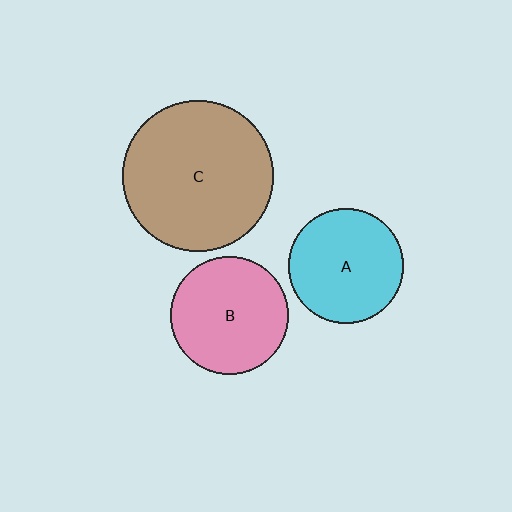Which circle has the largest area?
Circle C (brown).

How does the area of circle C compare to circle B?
Approximately 1.6 times.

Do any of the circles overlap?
No, none of the circles overlap.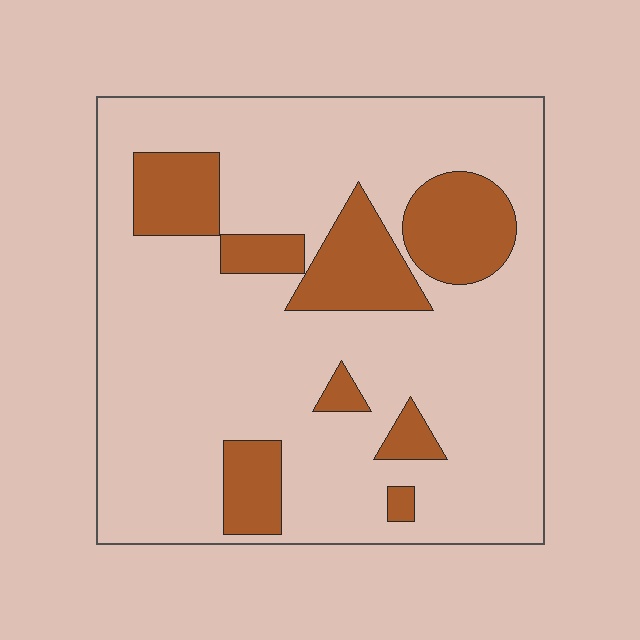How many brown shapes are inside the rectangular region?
8.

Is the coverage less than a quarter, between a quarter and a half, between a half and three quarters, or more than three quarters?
Less than a quarter.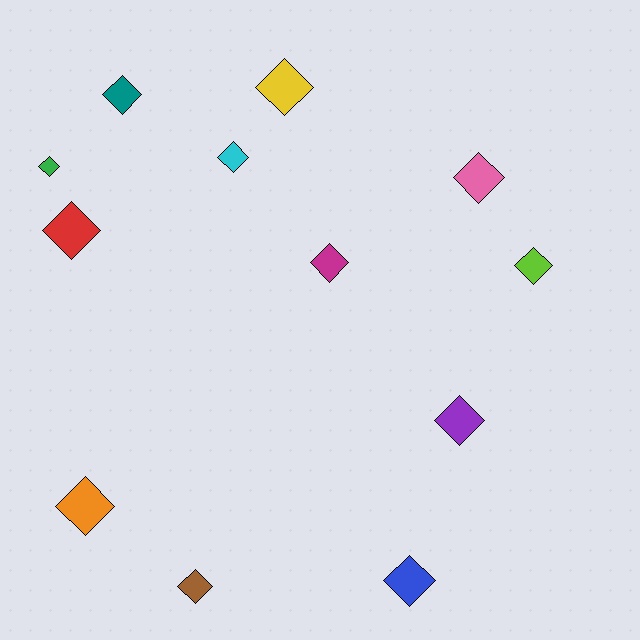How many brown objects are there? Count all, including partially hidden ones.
There is 1 brown object.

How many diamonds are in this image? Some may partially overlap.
There are 12 diamonds.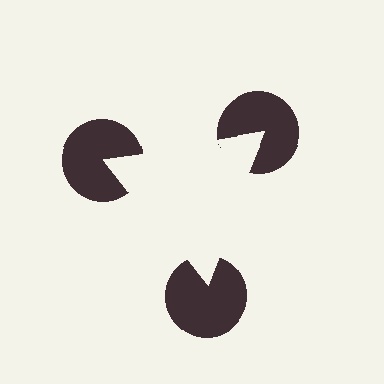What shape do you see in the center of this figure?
An illusory triangle — its edges are inferred from the aligned wedge cuts in the pac-man discs, not physically drawn.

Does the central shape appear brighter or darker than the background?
It typically appears slightly brighter than the background, even though no actual brightness change is drawn.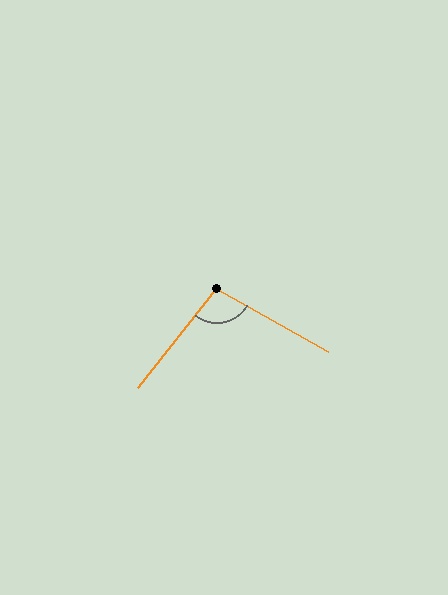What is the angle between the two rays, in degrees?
Approximately 99 degrees.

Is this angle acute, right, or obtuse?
It is obtuse.